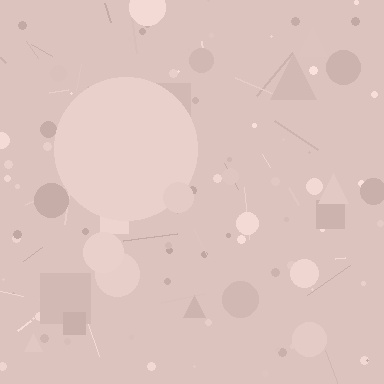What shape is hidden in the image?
A circle is hidden in the image.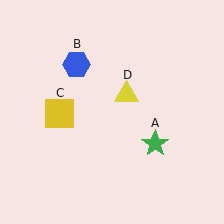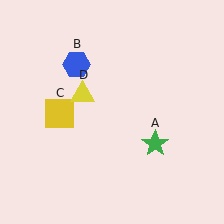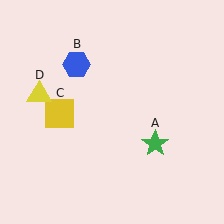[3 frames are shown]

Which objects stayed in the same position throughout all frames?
Green star (object A) and blue hexagon (object B) and yellow square (object C) remained stationary.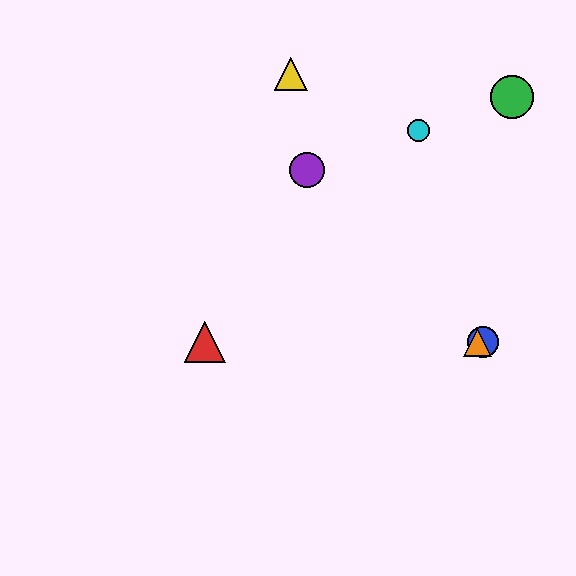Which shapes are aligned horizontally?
The red triangle, the blue circle, the orange triangle are aligned horizontally.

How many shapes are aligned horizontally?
3 shapes (the red triangle, the blue circle, the orange triangle) are aligned horizontally.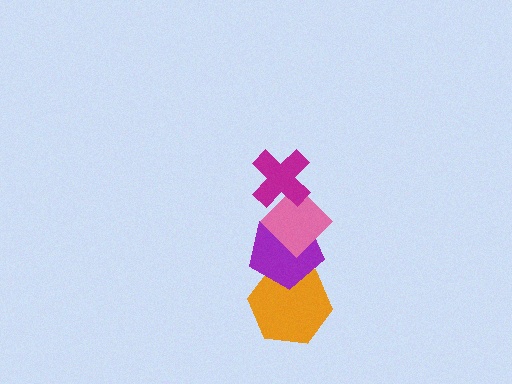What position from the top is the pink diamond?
The pink diamond is 2nd from the top.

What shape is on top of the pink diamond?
The magenta cross is on top of the pink diamond.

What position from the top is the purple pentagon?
The purple pentagon is 3rd from the top.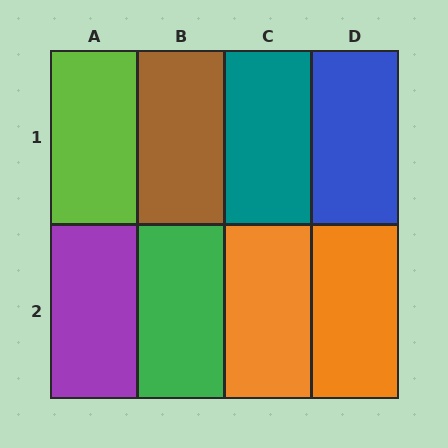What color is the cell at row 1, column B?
Brown.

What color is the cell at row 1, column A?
Lime.